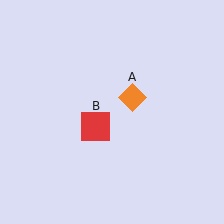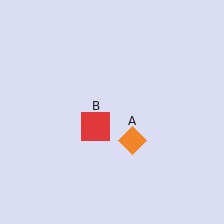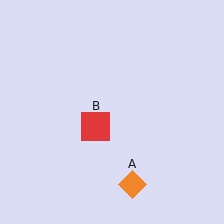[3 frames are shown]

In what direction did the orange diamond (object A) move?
The orange diamond (object A) moved down.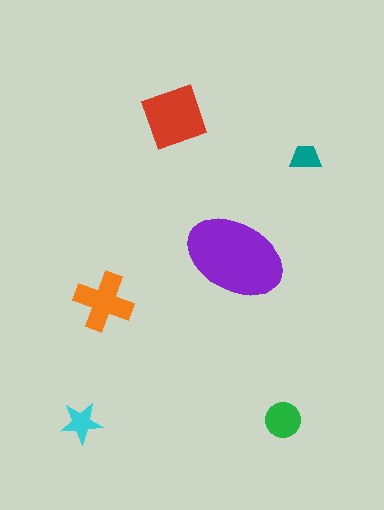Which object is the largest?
The purple ellipse.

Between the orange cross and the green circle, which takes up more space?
The orange cross.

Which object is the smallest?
The teal trapezoid.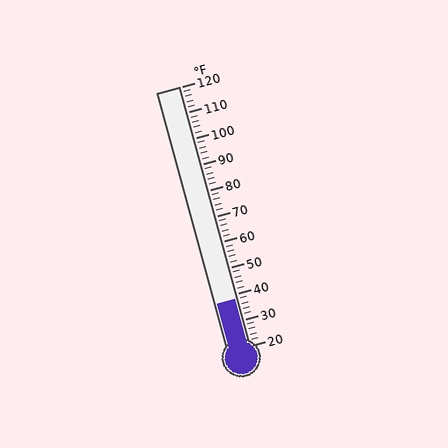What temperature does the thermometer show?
The thermometer shows approximately 38°F.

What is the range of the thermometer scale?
The thermometer scale ranges from 20°F to 120°F.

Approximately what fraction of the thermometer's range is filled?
The thermometer is filled to approximately 20% of its range.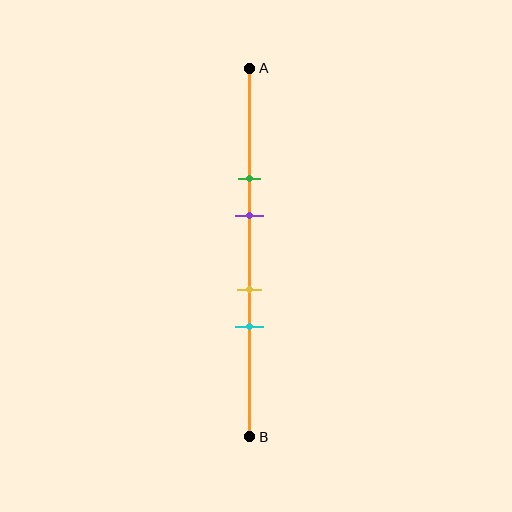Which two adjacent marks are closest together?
The yellow and cyan marks are the closest adjacent pair.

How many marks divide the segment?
There are 4 marks dividing the segment.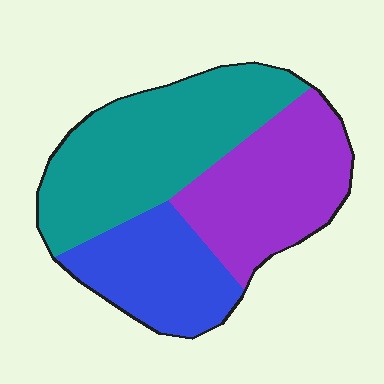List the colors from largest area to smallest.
From largest to smallest: teal, purple, blue.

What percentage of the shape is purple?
Purple takes up between a quarter and a half of the shape.